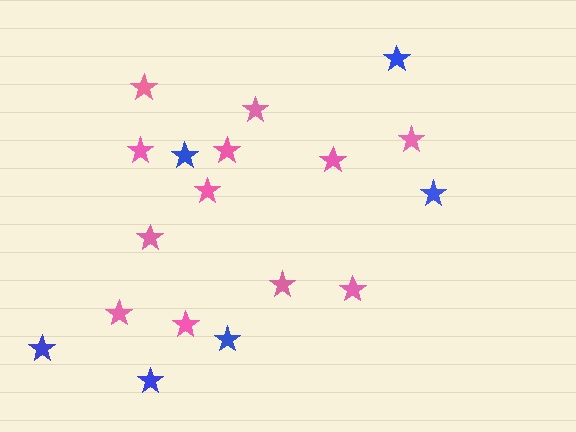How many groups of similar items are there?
There are 2 groups: one group of blue stars (6) and one group of pink stars (12).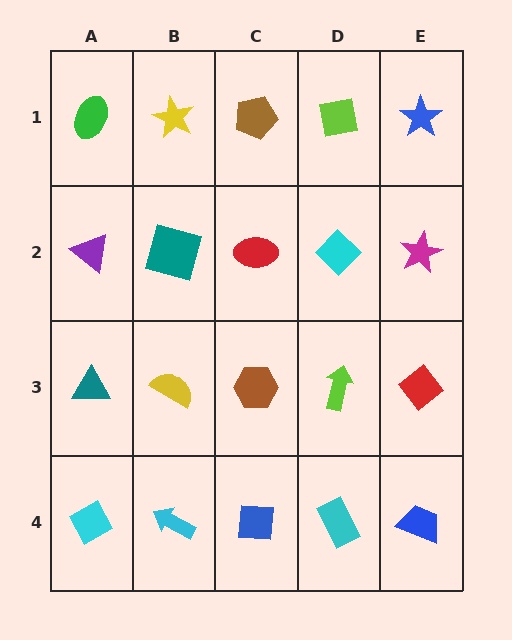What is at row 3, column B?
A yellow semicircle.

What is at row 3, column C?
A brown hexagon.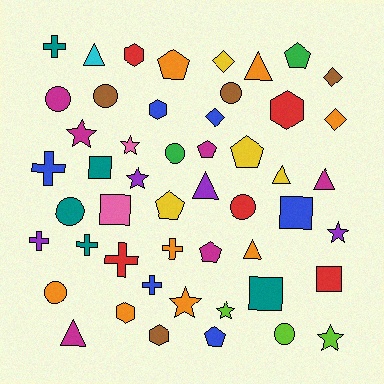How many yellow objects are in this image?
There are 4 yellow objects.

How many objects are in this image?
There are 50 objects.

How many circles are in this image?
There are 8 circles.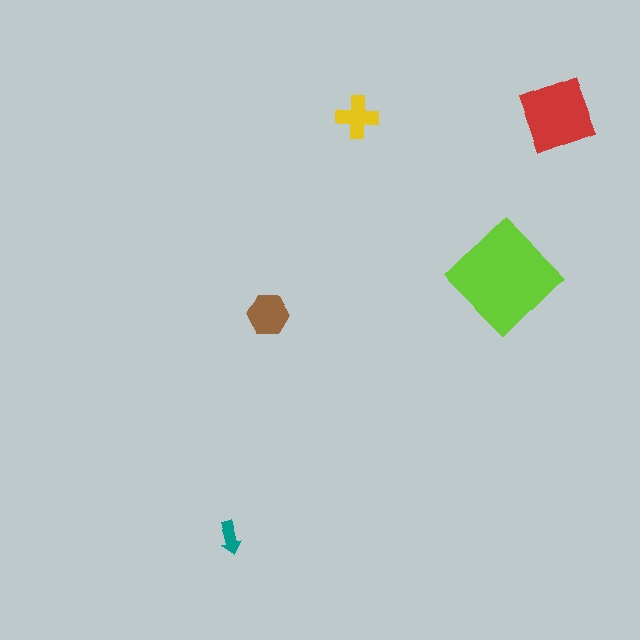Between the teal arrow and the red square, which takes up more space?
The red square.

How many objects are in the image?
There are 5 objects in the image.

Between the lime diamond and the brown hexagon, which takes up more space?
The lime diamond.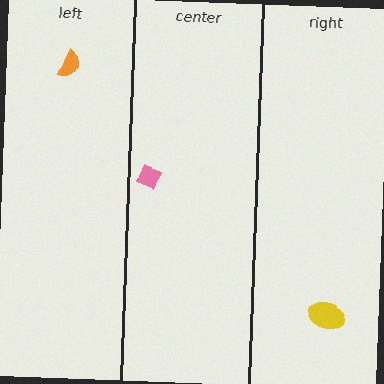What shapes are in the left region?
The orange semicircle.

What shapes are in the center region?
The pink diamond.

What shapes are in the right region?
The yellow ellipse.